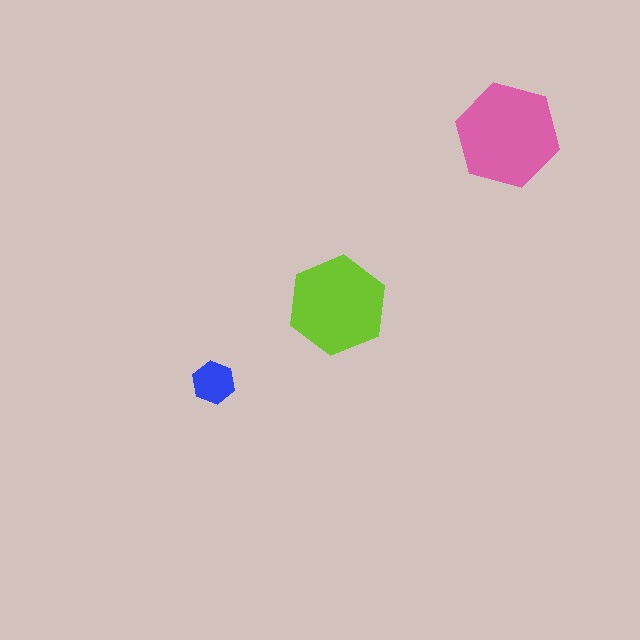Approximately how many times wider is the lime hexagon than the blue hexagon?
About 2.5 times wider.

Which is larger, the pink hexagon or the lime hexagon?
The pink one.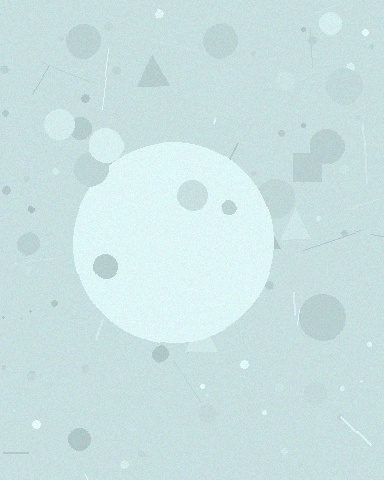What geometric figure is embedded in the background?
A circle is embedded in the background.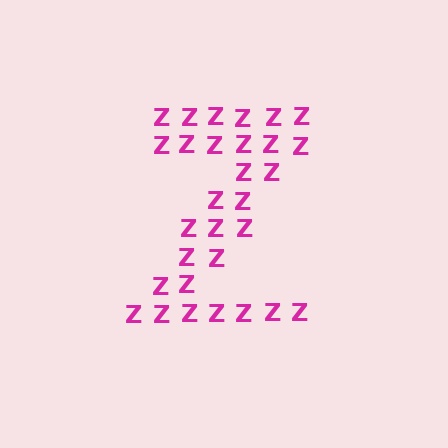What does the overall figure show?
The overall figure shows the letter Z.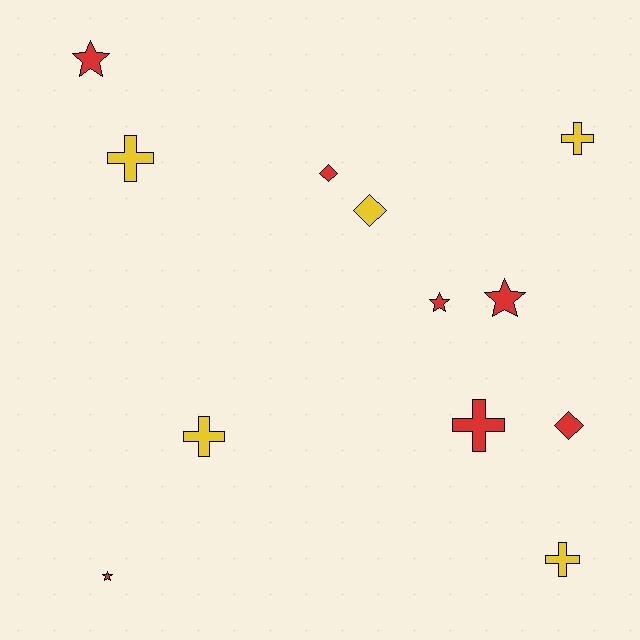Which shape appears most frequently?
Cross, with 5 objects.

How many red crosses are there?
There is 1 red cross.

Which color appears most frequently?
Red, with 7 objects.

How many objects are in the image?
There are 12 objects.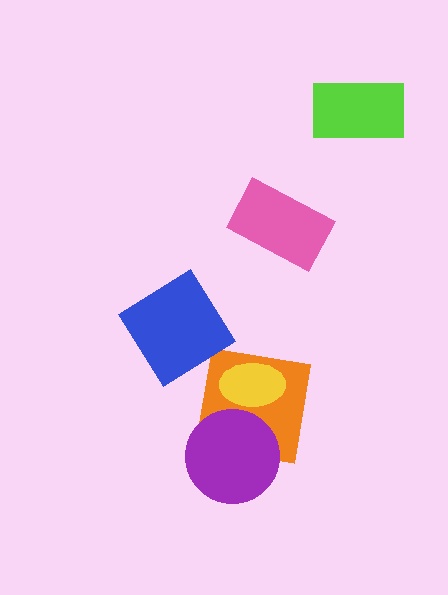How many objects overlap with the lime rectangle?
0 objects overlap with the lime rectangle.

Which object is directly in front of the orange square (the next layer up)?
The yellow ellipse is directly in front of the orange square.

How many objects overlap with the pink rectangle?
0 objects overlap with the pink rectangle.